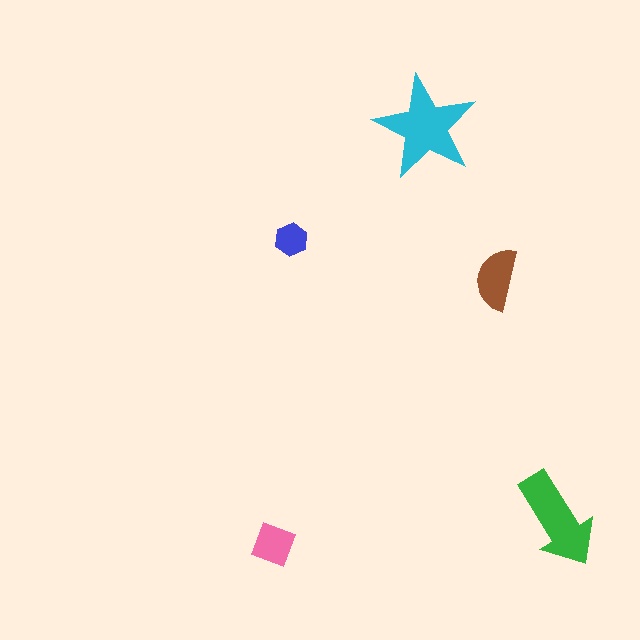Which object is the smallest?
The blue hexagon.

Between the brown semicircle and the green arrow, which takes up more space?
The green arrow.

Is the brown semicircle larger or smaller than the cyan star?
Smaller.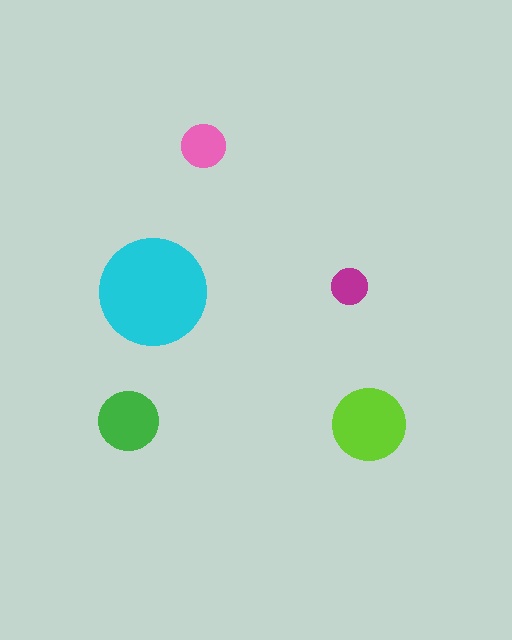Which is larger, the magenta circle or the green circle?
The green one.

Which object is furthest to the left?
The green circle is leftmost.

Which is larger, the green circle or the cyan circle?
The cyan one.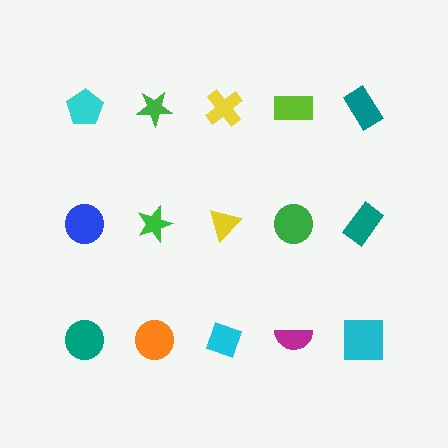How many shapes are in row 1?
5 shapes.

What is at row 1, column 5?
A teal rectangle.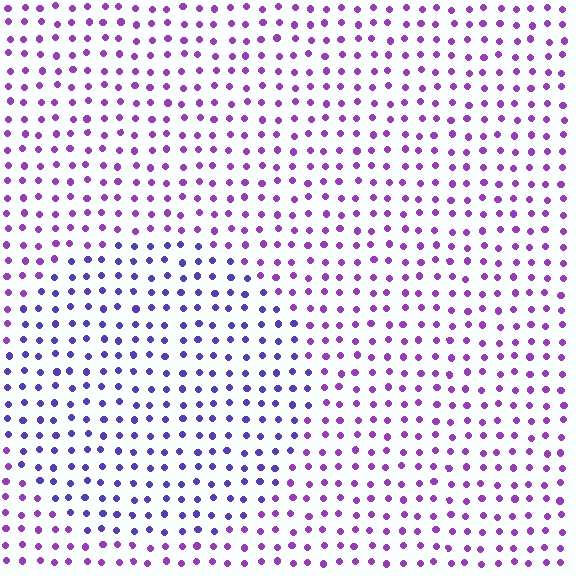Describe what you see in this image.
The image is filled with small purple elements in a uniform arrangement. A circle-shaped region is visible where the elements are tinted to a slightly different hue, forming a subtle color boundary.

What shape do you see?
I see a circle.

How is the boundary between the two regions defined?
The boundary is defined purely by a slight shift in hue (about 31 degrees). Spacing, size, and orientation are identical on both sides.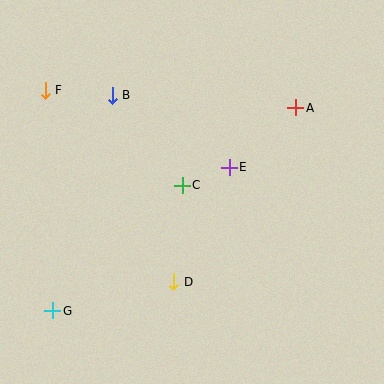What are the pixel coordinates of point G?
Point G is at (53, 311).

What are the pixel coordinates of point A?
Point A is at (296, 108).